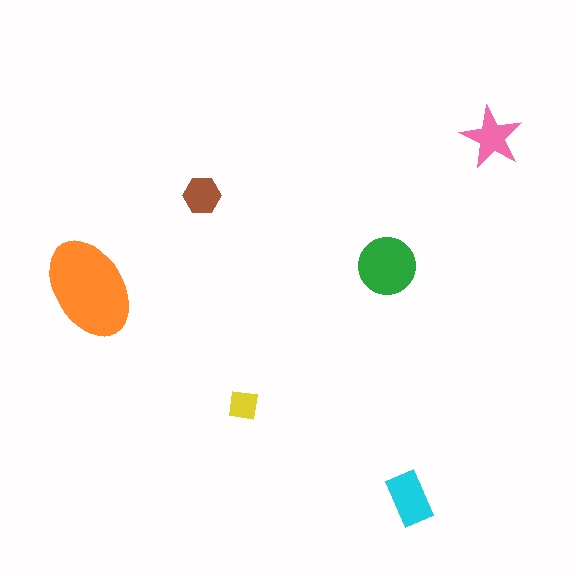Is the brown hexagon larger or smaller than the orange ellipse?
Smaller.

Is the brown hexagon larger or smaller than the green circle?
Smaller.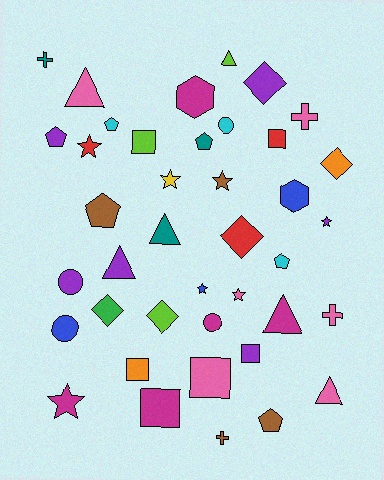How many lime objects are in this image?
There are 3 lime objects.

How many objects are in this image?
There are 40 objects.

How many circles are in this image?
There are 4 circles.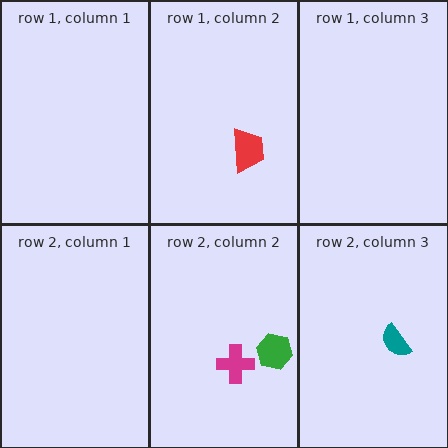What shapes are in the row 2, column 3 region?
The teal semicircle.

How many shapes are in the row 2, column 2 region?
2.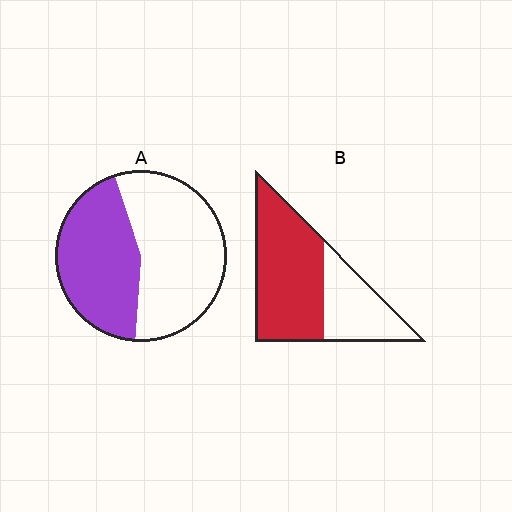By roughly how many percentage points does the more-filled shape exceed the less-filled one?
By roughly 20 percentage points (B over A).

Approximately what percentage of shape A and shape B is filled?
A is approximately 45% and B is approximately 65%.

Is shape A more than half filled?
No.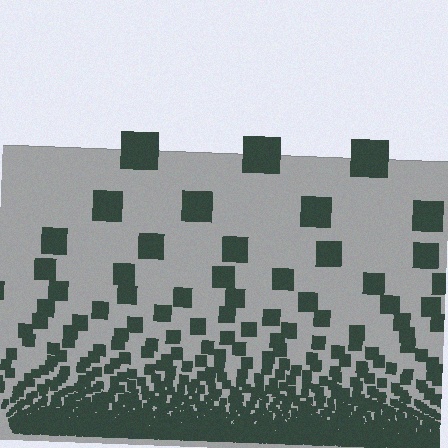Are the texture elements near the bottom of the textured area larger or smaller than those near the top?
Smaller. The gradient is inverted — elements near the bottom are smaller and denser.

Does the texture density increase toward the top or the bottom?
Density increases toward the bottom.